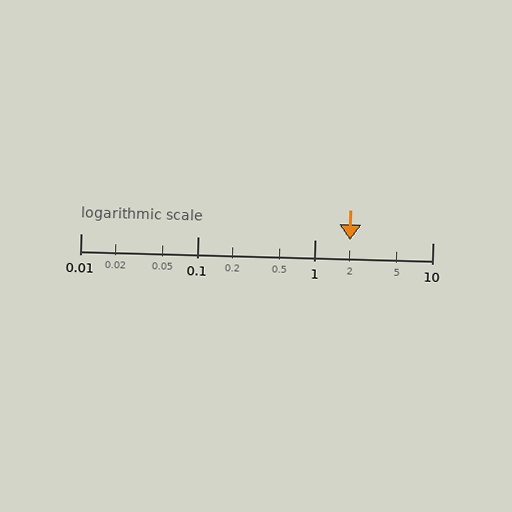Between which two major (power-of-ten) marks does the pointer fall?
The pointer is between 1 and 10.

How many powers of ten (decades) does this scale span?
The scale spans 3 decades, from 0.01 to 10.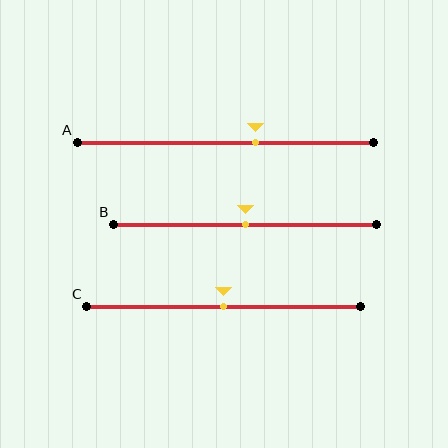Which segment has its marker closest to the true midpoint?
Segment B has its marker closest to the true midpoint.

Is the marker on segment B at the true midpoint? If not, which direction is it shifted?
Yes, the marker on segment B is at the true midpoint.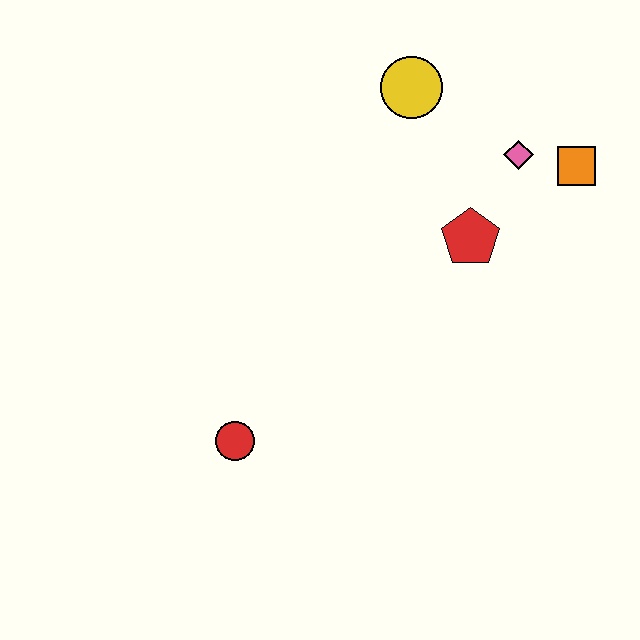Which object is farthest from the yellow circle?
The red circle is farthest from the yellow circle.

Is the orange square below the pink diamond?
Yes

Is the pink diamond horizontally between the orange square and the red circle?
Yes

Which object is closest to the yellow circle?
The pink diamond is closest to the yellow circle.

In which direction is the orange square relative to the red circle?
The orange square is to the right of the red circle.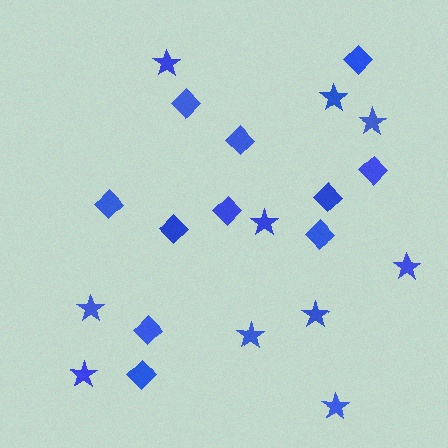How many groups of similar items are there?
There are 2 groups: one group of diamonds (11) and one group of stars (10).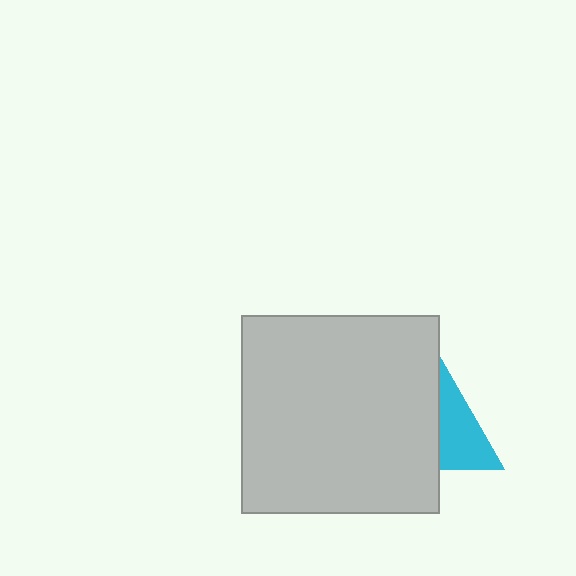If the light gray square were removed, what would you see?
You would see the complete cyan triangle.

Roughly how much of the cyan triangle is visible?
About half of it is visible (roughly 47%).